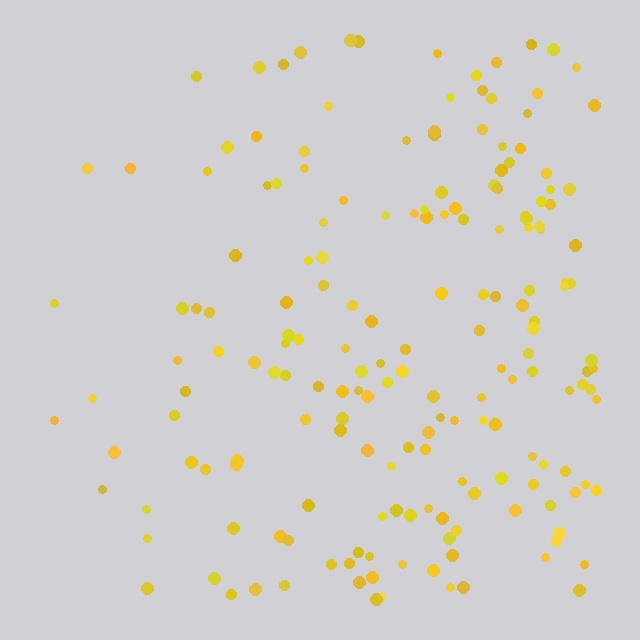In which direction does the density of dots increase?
From left to right, with the right side densest.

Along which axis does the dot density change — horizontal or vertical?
Horizontal.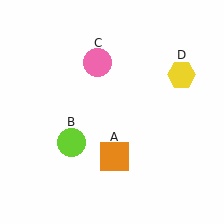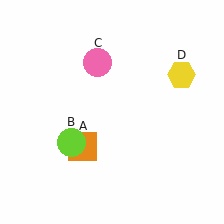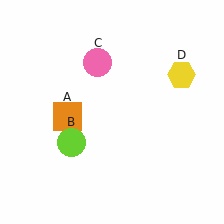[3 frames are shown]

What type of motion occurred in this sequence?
The orange square (object A) rotated clockwise around the center of the scene.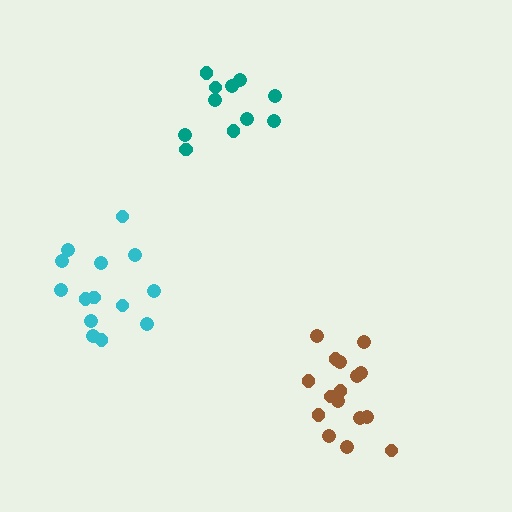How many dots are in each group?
Group 1: 16 dots, Group 2: 14 dots, Group 3: 11 dots (41 total).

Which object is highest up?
The teal cluster is topmost.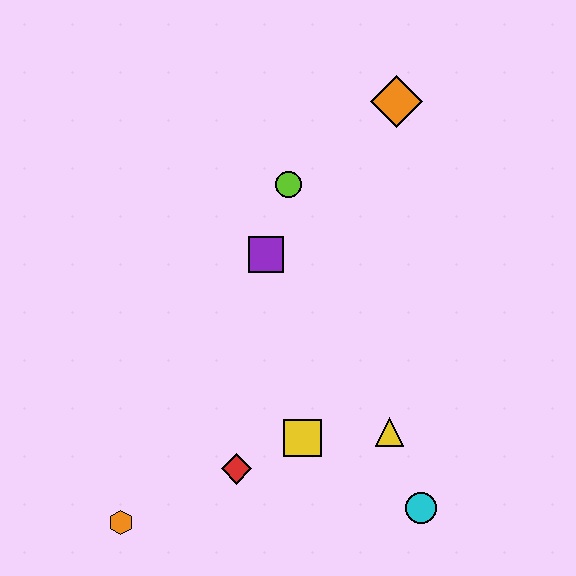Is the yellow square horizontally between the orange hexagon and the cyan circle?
Yes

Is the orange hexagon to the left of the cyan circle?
Yes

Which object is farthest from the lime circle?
The orange hexagon is farthest from the lime circle.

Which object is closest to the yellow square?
The red diamond is closest to the yellow square.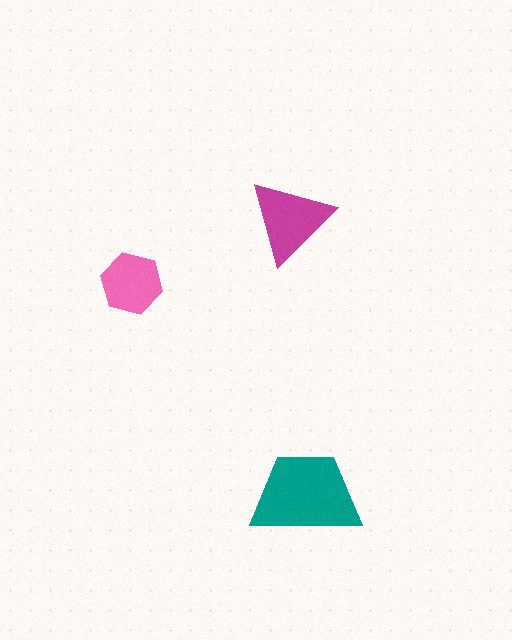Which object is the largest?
The teal trapezoid.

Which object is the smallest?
The pink hexagon.